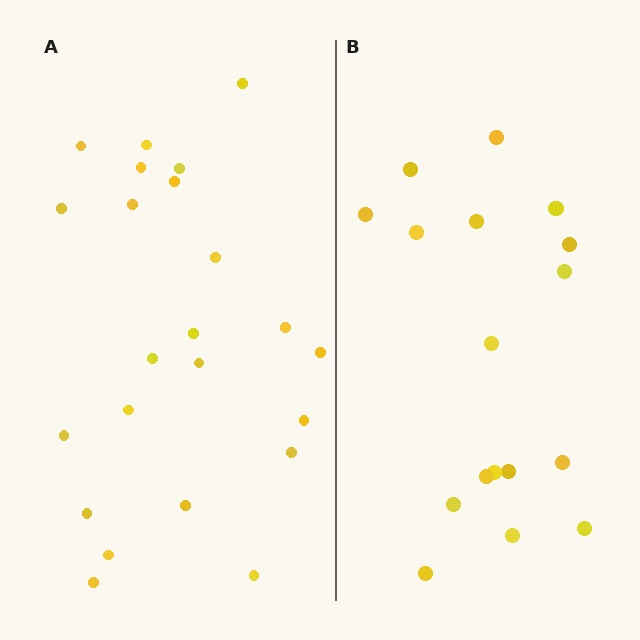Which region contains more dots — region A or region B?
Region A (the left region) has more dots.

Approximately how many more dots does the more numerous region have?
Region A has about 6 more dots than region B.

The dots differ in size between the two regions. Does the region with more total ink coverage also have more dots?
No. Region B has more total ink coverage because its dots are larger, but region A actually contains more individual dots. Total area can be misleading — the number of items is what matters here.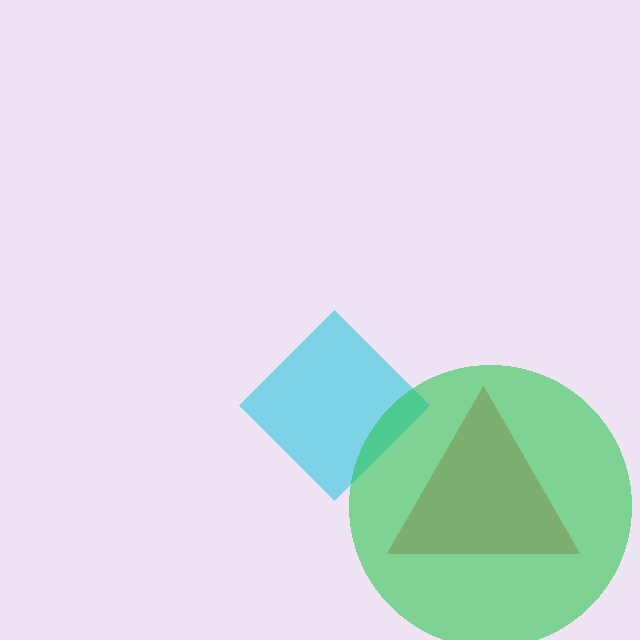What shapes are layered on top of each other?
The layered shapes are: a cyan diamond, a red triangle, a green circle.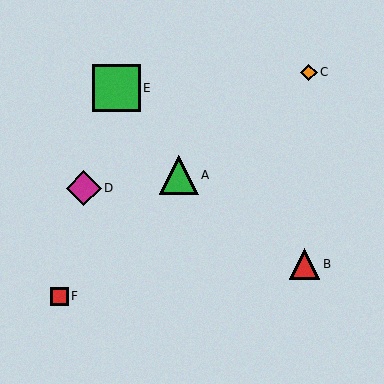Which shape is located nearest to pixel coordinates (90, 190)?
The magenta diamond (labeled D) at (84, 188) is nearest to that location.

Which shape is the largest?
The green square (labeled E) is the largest.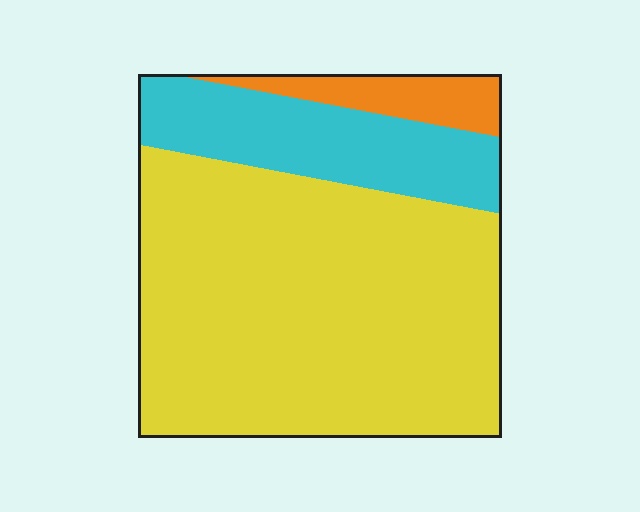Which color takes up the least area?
Orange, at roughly 10%.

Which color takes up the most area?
Yellow, at roughly 70%.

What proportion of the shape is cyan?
Cyan takes up between a sixth and a third of the shape.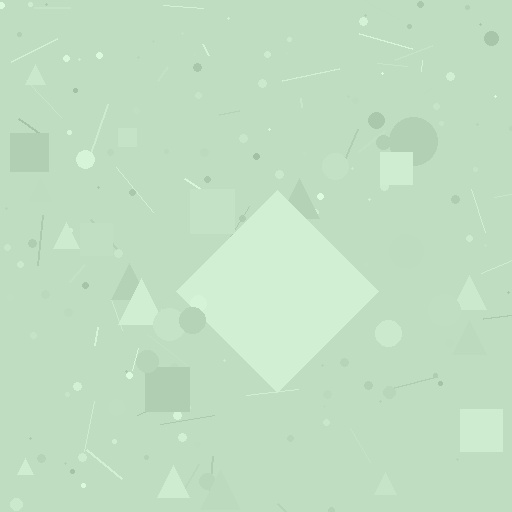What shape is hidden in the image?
A diamond is hidden in the image.